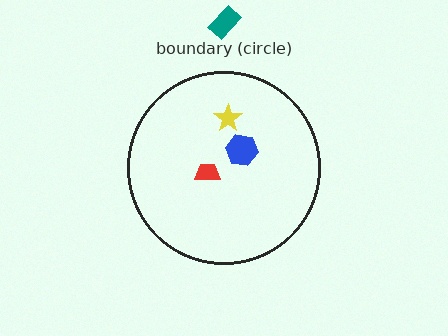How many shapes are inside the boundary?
3 inside, 1 outside.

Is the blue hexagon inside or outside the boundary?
Inside.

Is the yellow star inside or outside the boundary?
Inside.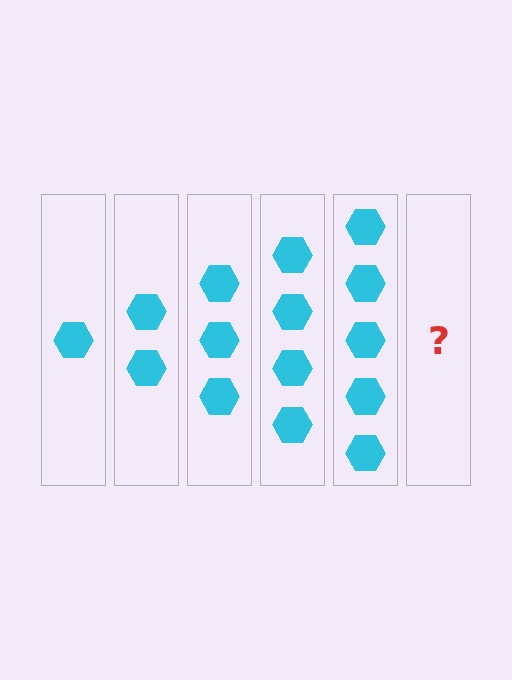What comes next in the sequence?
The next element should be 6 hexagons.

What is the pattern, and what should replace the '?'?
The pattern is that each step adds one more hexagon. The '?' should be 6 hexagons.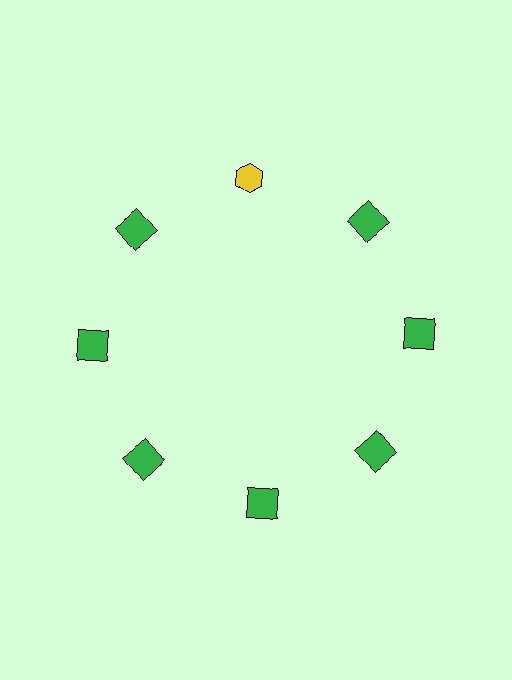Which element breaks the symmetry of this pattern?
The yellow hexagon at roughly the 12 o'clock position breaks the symmetry. All other shapes are green squares.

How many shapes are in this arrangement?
There are 8 shapes arranged in a ring pattern.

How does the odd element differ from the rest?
It differs in both color (yellow instead of green) and shape (hexagon instead of square).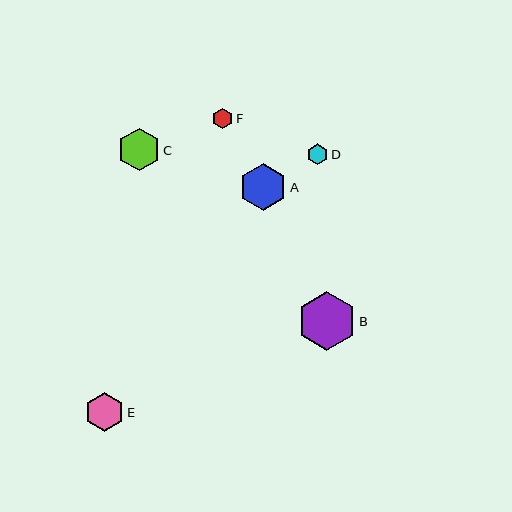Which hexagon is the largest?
Hexagon B is the largest with a size of approximately 59 pixels.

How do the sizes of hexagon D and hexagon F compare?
Hexagon D and hexagon F are approximately the same size.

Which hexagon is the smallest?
Hexagon F is the smallest with a size of approximately 20 pixels.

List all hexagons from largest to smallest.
From largest to smallest: B, A, C, E, D, F.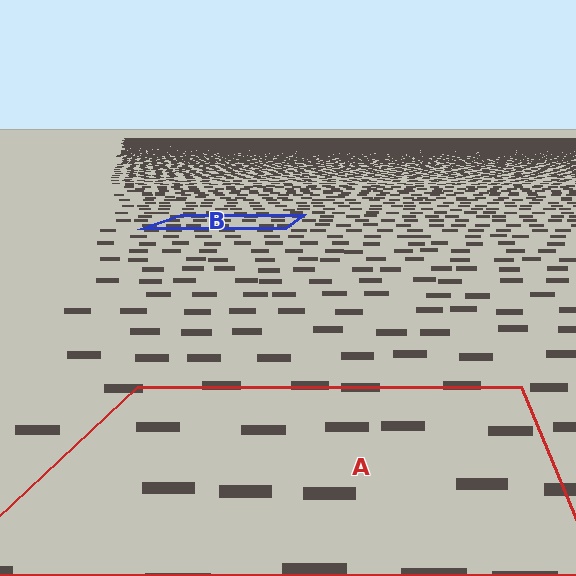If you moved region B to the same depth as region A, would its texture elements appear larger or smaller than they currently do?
They would appear larger. At a closer depth, the same texture elements are projected at a bigger on-screen size.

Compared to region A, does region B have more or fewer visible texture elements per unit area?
Region B has more texture elements per unit area — they are packed more densely because it is farther away.